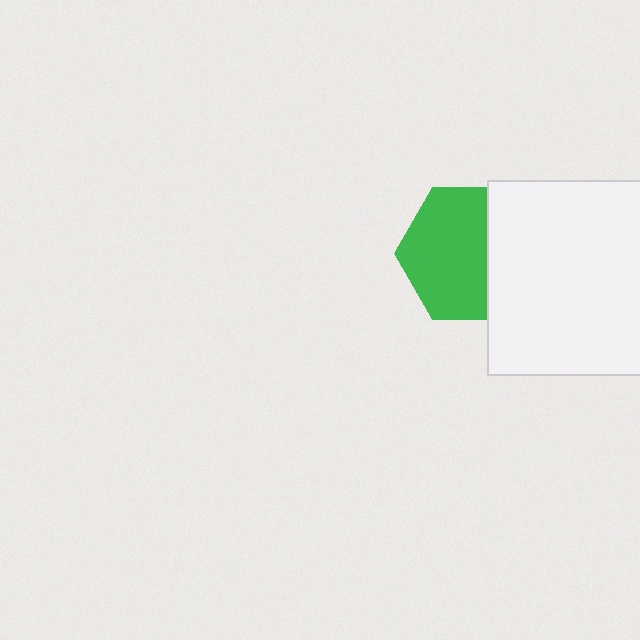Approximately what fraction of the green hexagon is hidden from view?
Roughly 35% of the green hexagon is hidden behind the white square.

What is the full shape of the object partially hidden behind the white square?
The partially hidden object is a green hexagon.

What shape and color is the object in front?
The object in front is a white square.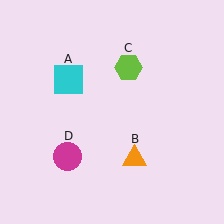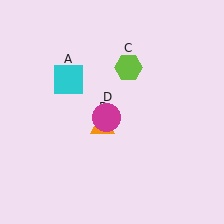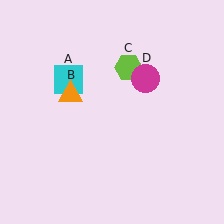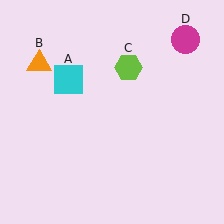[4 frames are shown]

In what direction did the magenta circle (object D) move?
The magenta circle (object D) moved up and to the right.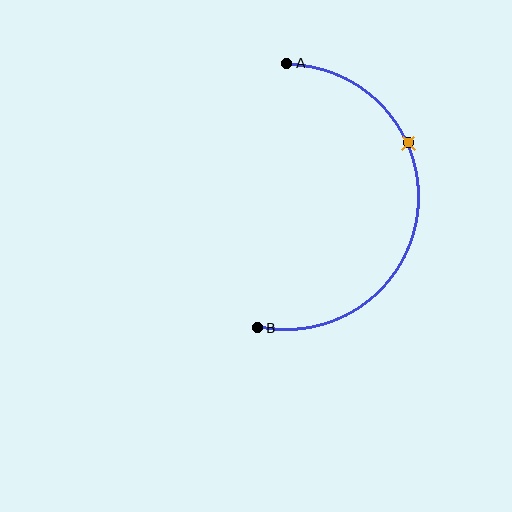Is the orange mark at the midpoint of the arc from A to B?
No. The orange mark lies on the arc but is closer to endpoint A. The arc midpoint would be at the point on the curve equidistant along the arc from both A and B.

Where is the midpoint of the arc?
The arc midpoint is the point on the curve farthest from the straight line joining A and B. It sits to the right of that line.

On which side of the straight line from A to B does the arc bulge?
The arc bulges to the right of the straight line connecting A and B.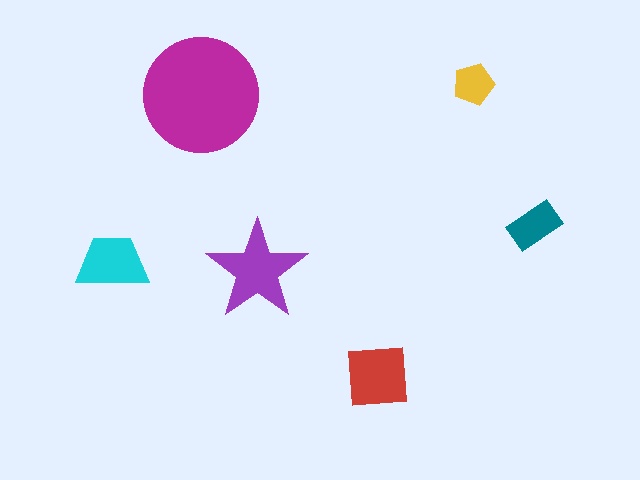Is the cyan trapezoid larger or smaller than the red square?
Smaller.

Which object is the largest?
The magenta circle.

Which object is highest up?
The yellow pentagon is topmost.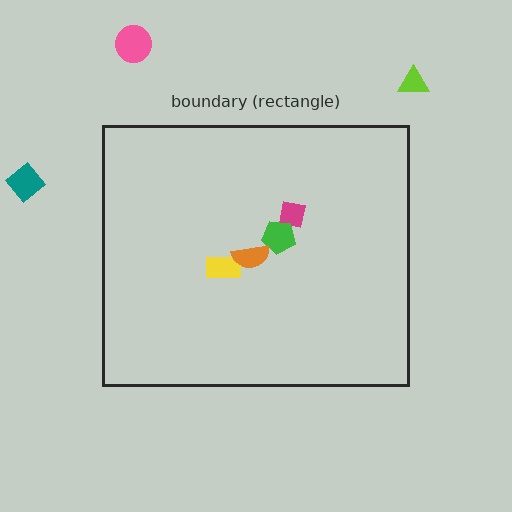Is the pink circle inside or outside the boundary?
Outside.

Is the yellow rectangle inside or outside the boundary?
Inside.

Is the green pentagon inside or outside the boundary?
Inside.